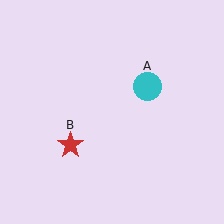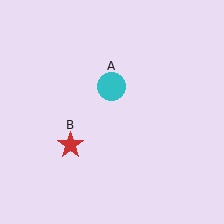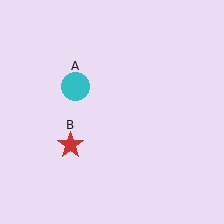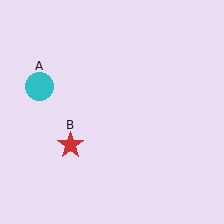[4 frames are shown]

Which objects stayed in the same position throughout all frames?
Red star (object B) remained stationary.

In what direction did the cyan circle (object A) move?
The cyan circle (object A) moved left.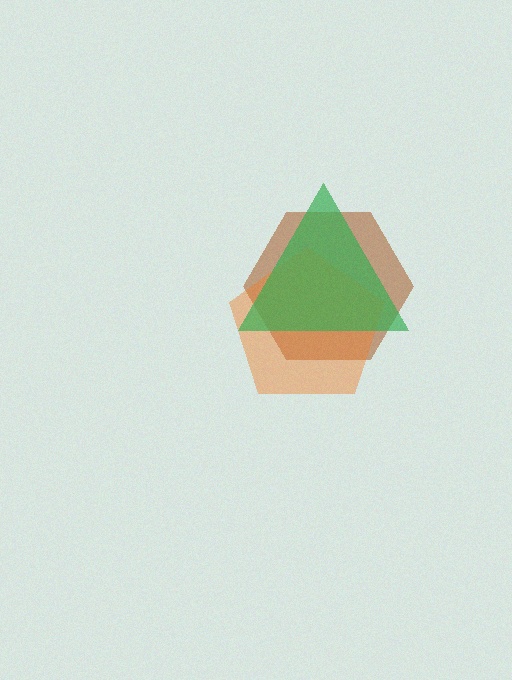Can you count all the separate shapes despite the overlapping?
Yes, there are 3 separate shapes.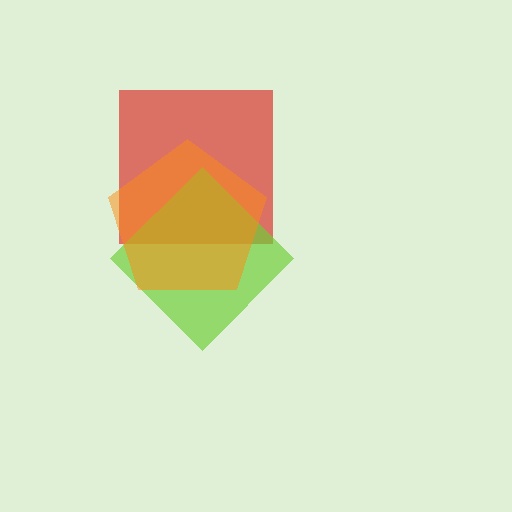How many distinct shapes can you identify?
There are 3 distinct shapes: a red square, a lime diamond, an orange pentagon.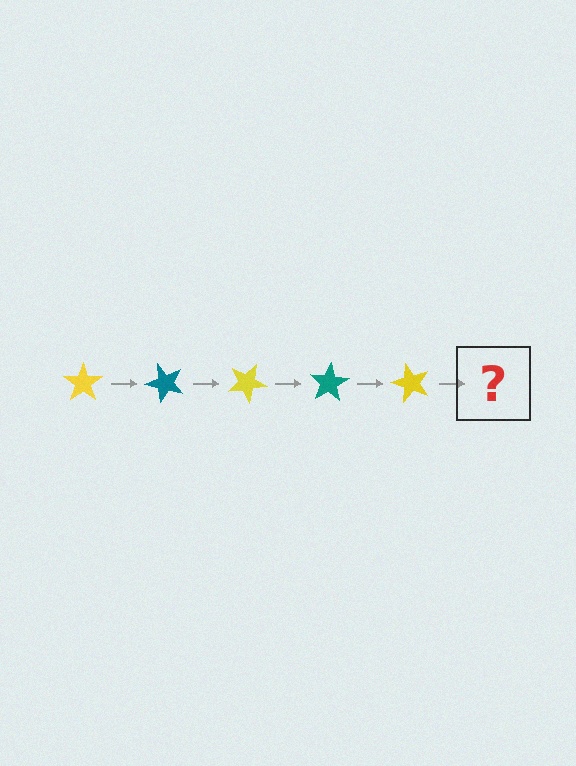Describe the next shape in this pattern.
It should be a teal star, rotated 250 degrees from the start.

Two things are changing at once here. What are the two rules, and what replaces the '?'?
The two rules are that it rotates 50 degrees each step and the color cycles through yellow and teal. The '?' should be a teal star, rotated 250 degrees from the start.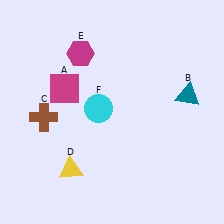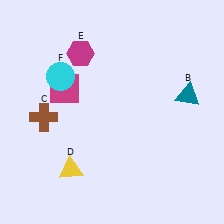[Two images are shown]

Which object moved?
The cyan circle (F) moved left.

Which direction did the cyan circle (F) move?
The cyan circle (F) moved left.